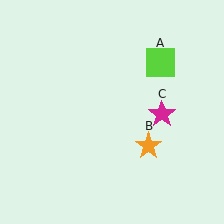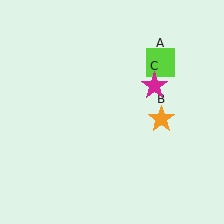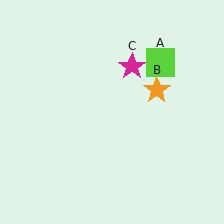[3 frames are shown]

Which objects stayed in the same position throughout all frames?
Lime square (object A) remained stationary.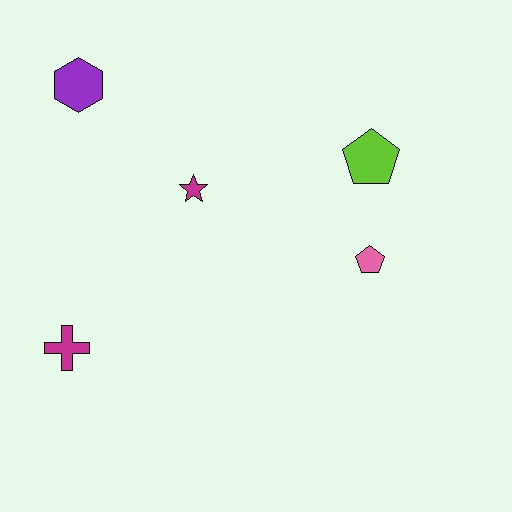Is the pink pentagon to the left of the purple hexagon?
No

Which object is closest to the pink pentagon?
The lime pentagon is closest to the pink pentagon.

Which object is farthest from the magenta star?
The magenta cross is farthest from the magenta star.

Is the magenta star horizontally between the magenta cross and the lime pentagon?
Yes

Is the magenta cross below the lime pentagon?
Yes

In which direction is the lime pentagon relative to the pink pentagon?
The lime pentagon is above the pink pentagon.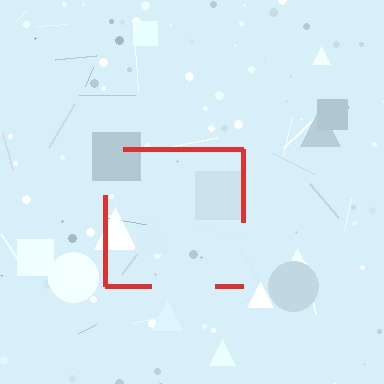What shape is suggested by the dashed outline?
The dashed outline suggests a square.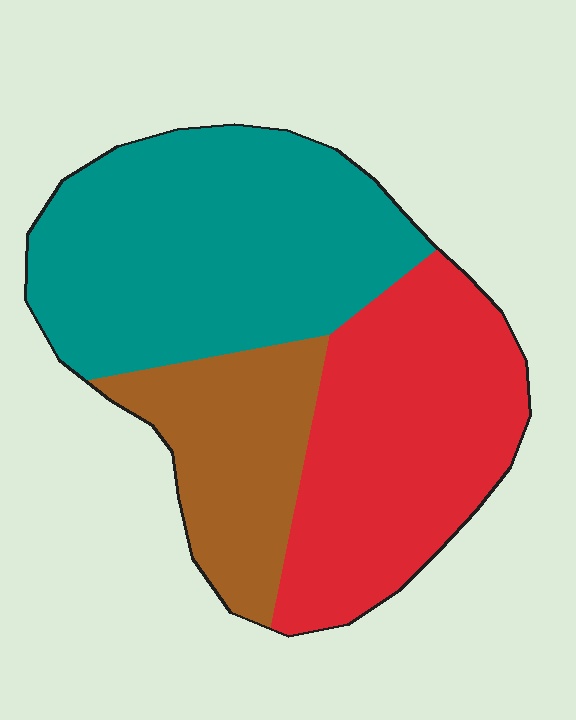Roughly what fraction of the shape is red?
Red takes up about three eighths (3/8) of the shape.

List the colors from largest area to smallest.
From largest to smallest: teal, red, brown.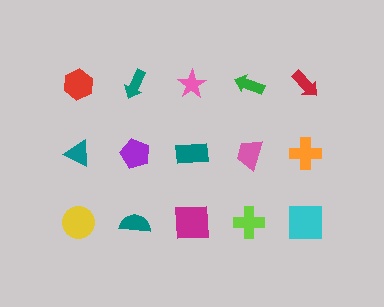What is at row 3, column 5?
A cyan square.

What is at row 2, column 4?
A pink trapezoid.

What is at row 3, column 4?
A lime cross.